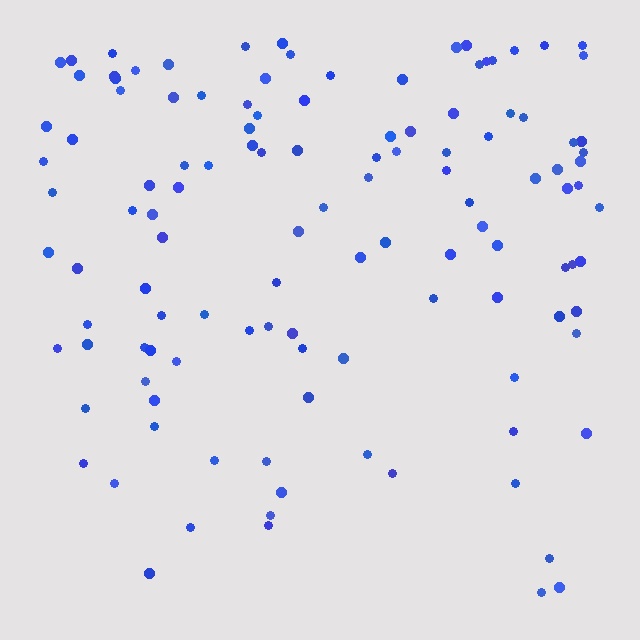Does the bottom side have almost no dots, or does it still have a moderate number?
Still a moderate number, just noticeably fewer than the top.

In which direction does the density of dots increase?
From bottom to top, with the top side densest.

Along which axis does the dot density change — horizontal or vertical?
Vertical.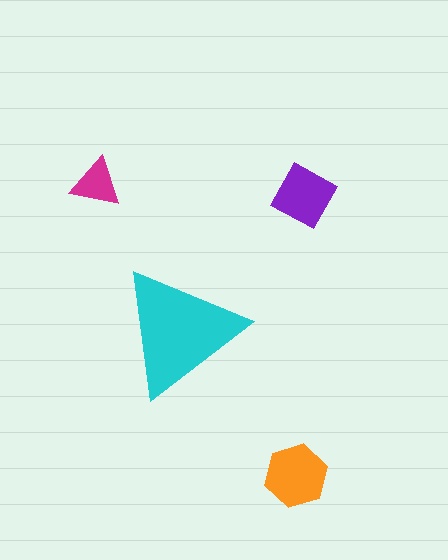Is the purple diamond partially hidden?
No, the purple diamond is fully visible.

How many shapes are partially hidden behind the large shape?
0 shapes are partially hidden.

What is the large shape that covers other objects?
A cyan triangle.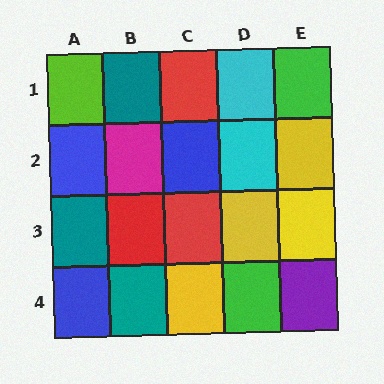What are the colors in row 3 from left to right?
Teal, red, red, yellow, yellow.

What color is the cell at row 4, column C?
Yellow.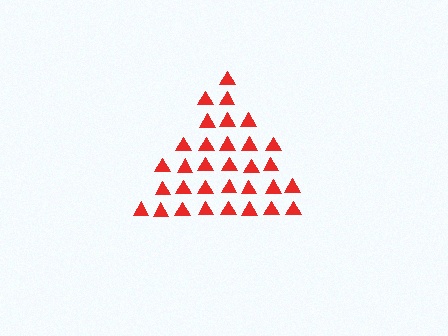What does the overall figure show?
The overall figure shows a triangle.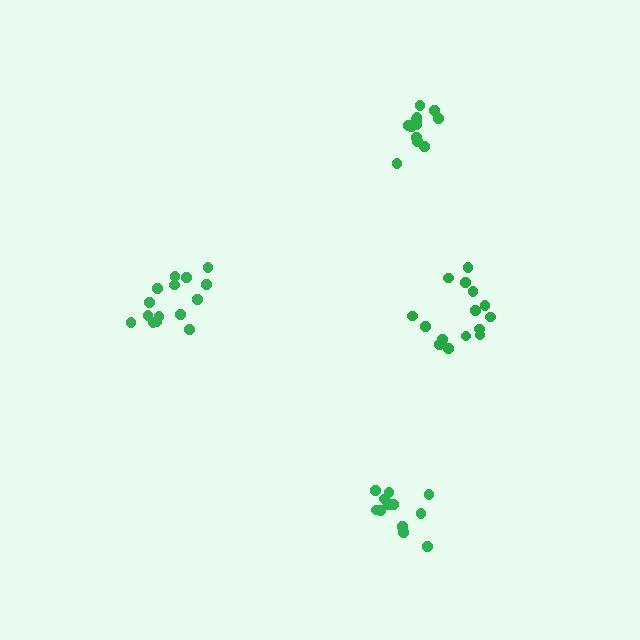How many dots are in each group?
Group 1: 15 dots, Group 2: 12 dots, Group 3: 15 dots, Group 4: 12 dots (54 total).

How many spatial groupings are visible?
There are 4 spatial groupings.